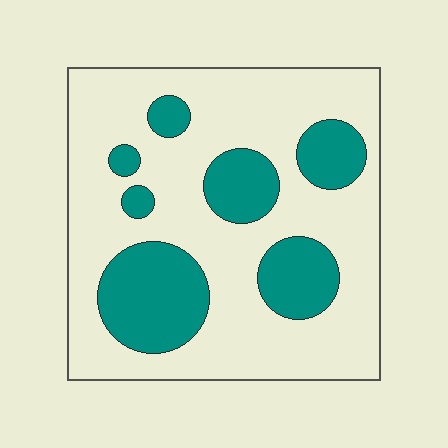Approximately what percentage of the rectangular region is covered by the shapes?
Approximately 30%.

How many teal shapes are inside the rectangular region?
7.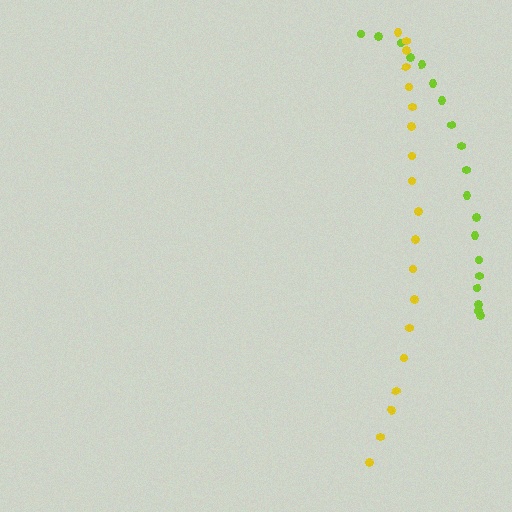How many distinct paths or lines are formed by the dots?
There are 2 distinct paths.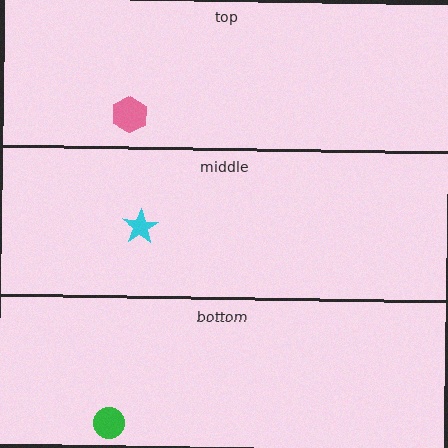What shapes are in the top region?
The pink hexagon.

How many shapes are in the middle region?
1.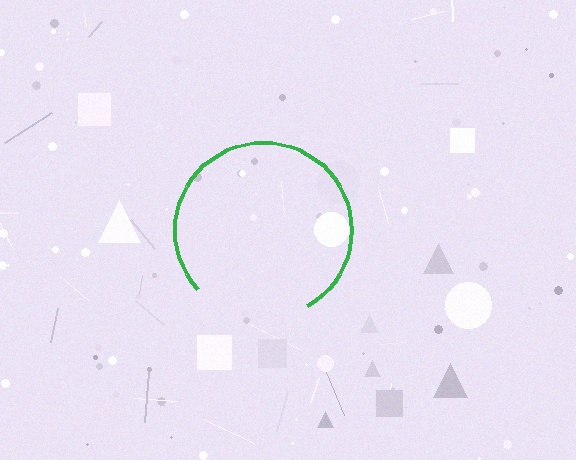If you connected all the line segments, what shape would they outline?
They would outline a circle.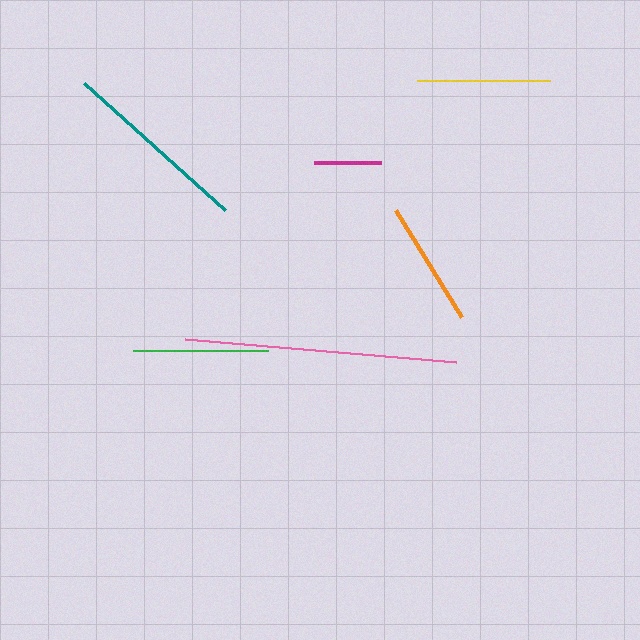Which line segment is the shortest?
The magenta line is the shortest at approximately 66 pixels.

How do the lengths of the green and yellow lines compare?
The green and yellow lines are approximately the same length.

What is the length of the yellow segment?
The yellow segment is approximately 133 pixels long.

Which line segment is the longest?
The pink line is the longest at approximately 272 pixels.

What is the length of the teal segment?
The teal segment is approximately 189 pixels long.